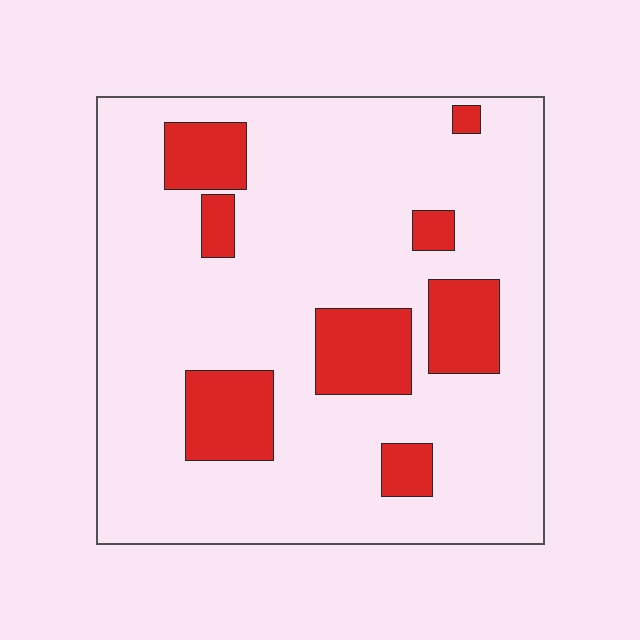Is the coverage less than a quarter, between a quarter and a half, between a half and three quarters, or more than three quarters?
Less than a quarter.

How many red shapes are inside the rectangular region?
8.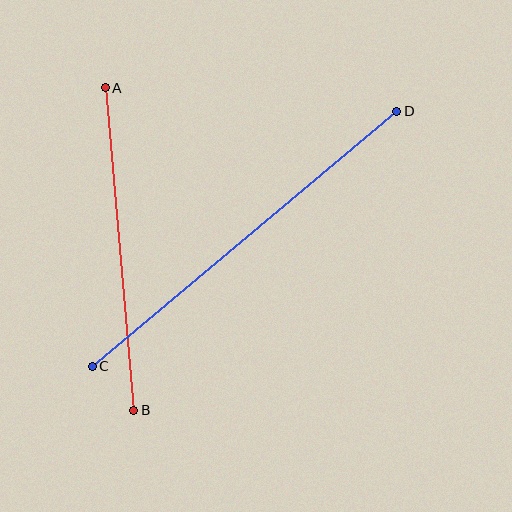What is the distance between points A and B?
The distance is approximately 323 pixels.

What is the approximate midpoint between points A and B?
The midpoint is at approximately (120, 249) pixels.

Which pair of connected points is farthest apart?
Points C and D are farthest apart.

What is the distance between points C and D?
The distance is approximately 398 pixels.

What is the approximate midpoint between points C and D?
The midpoint is at approximately (245, 239) pixels.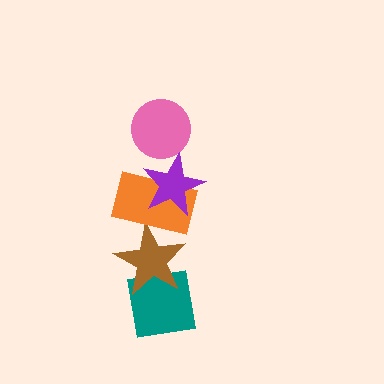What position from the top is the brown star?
The brown star is 4th from the top.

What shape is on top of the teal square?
The brown star is on top of the teal square.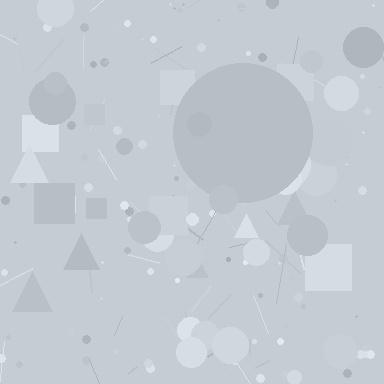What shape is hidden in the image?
A circle is hidden in the image.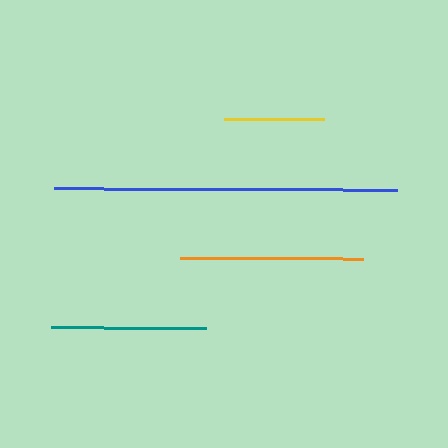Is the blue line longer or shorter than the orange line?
The blue line is longer than the orange line.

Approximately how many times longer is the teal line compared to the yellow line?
The teal line is approximately 1.5 times the length of the yellow line.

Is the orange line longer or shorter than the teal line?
The orange line is longer than the teal line.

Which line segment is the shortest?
The yellow line is the shortest at approximately 101 pixels.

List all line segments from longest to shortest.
From longest to shortest: blue, orange, teal, yellow.